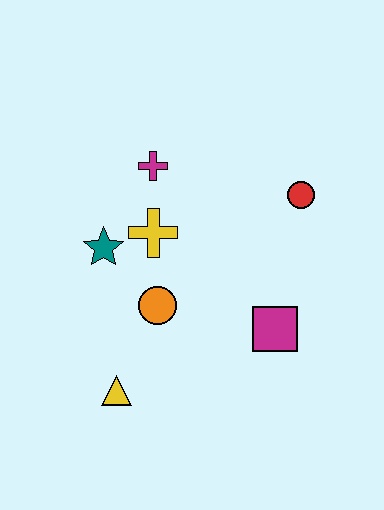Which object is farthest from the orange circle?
The red circle is farthest from the orange circle.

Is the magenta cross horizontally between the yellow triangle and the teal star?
No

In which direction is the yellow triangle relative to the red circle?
The yellow triangle is below the red circle.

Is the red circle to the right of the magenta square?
Yes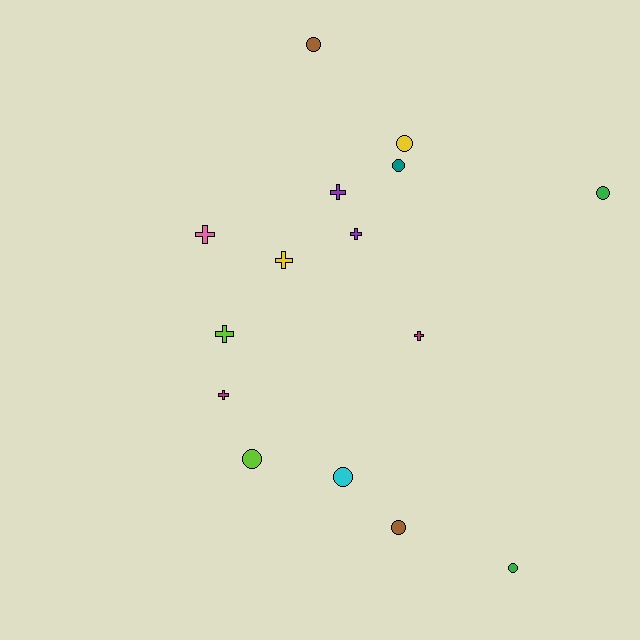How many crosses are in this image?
There are 7 crosses.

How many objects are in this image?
There are 15 objects.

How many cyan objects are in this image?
There is 1 cyan object.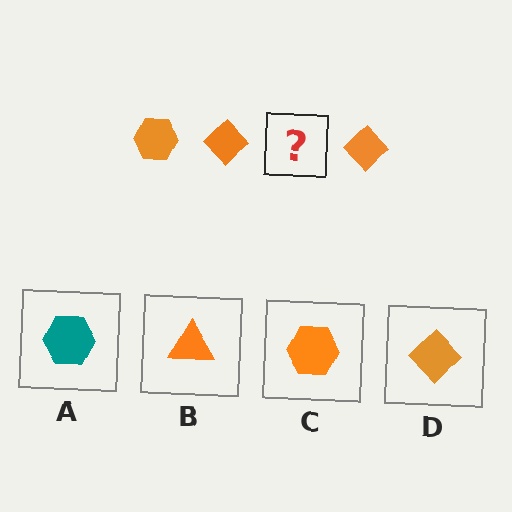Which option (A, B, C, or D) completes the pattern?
C.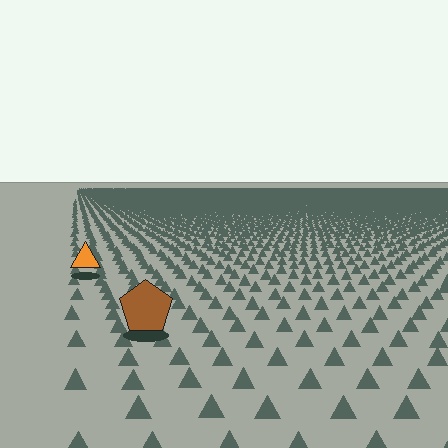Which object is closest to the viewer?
The brown pentagon is closest. The texture marks near it are larger and more spread out.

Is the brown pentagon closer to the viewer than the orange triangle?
Yes. The brown pentagon is closer — you can tell from the texture gradient: the ground texture is coarser near it.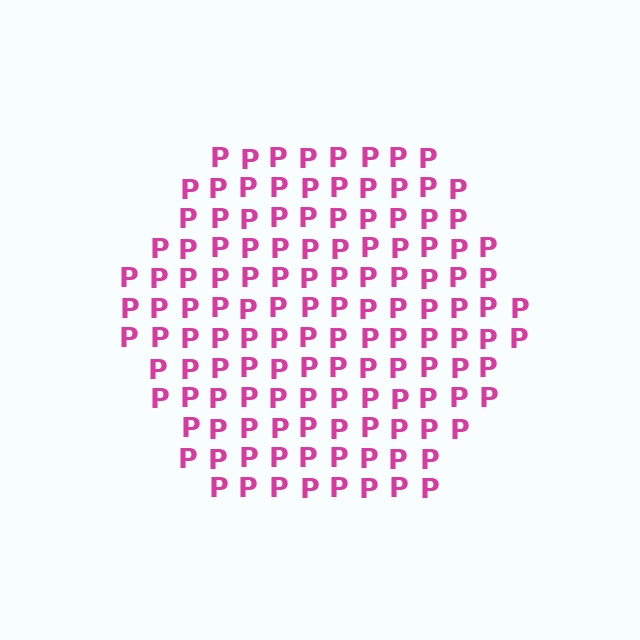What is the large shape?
The large shape is a hexagon.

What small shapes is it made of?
It is made of small letter P's.